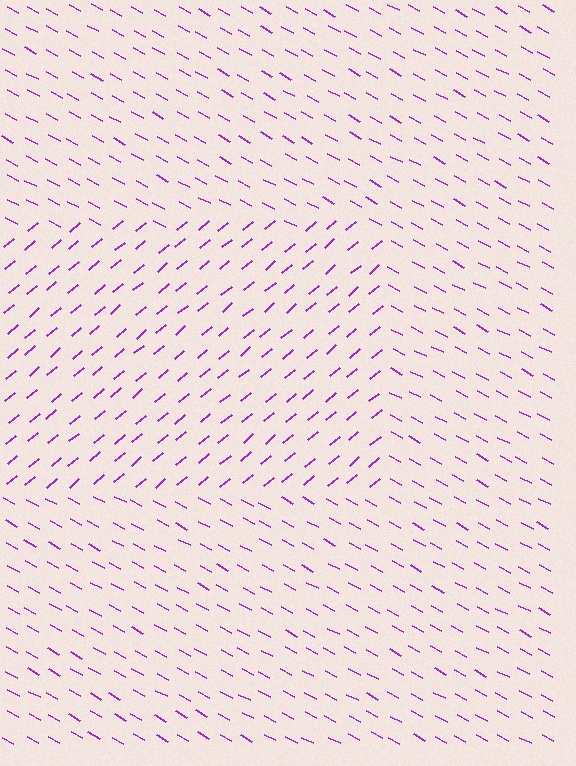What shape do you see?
I see a rectangle.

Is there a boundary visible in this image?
Yes, there is a texture boundary formed by a change in line orientation.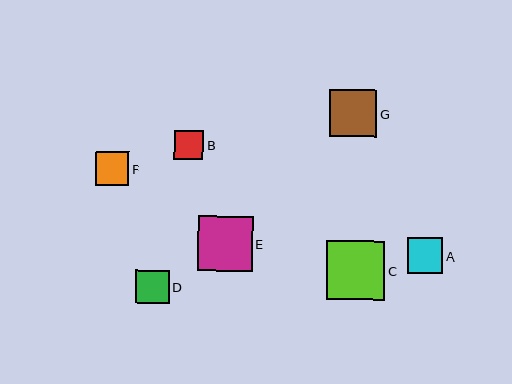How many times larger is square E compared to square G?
Square E is approximately 1.2 times the size of square G.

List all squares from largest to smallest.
From largest to smallest: C, E, G, A, D, F, B.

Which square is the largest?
Square C is the largest with a size of approximately 59 pixels.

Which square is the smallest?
Square B is the smallest with a size of approximately 29 pixels.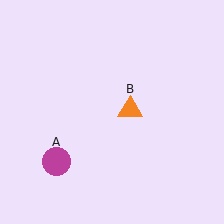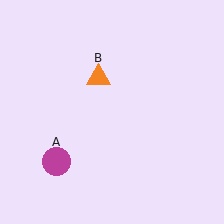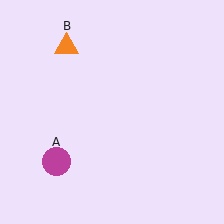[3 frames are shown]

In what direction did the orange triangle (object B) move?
The orange triangle (object B) moved up and to the left.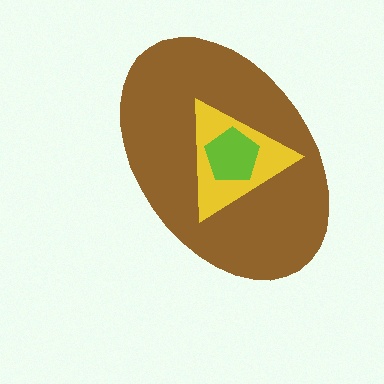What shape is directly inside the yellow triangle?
The lime pentagon.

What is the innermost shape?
The lime pentagon.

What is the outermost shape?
The brown ellipse.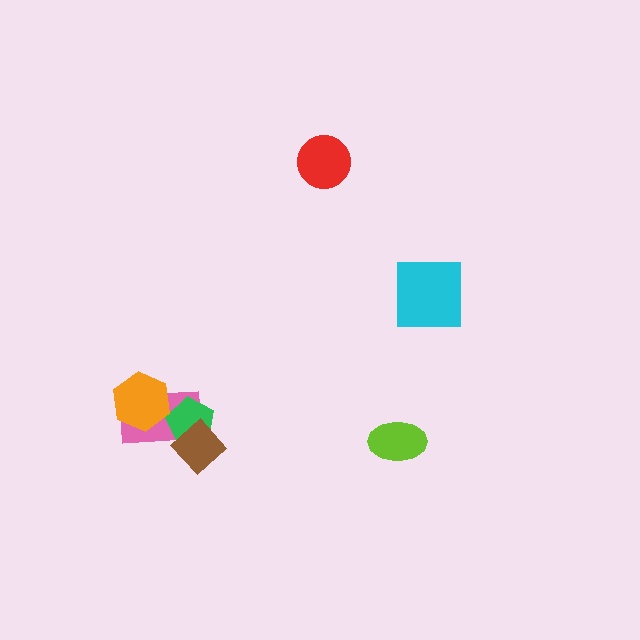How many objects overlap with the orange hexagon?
1 object overlaps with the orange hexagon.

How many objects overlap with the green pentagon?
2 objects overlap with the green pentagon.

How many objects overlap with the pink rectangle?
3 objects overlap with the pink rectangle.